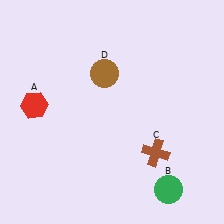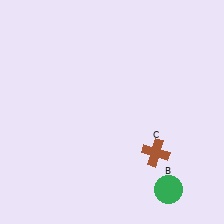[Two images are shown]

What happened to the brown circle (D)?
The brown circle (D) was removed in Image 2. It was in the top-left area of Image 1.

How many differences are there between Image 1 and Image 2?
There are 2 differences between the two images.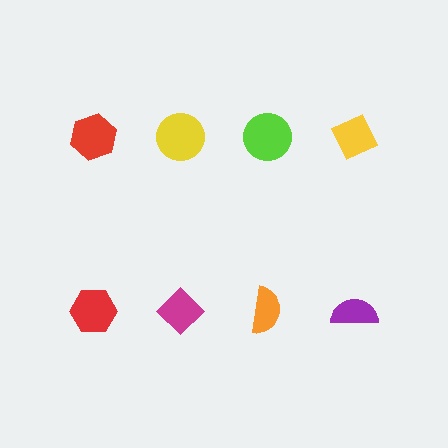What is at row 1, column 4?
A yellow diamond.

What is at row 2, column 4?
A purple semicircle.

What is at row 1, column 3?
A lime circle.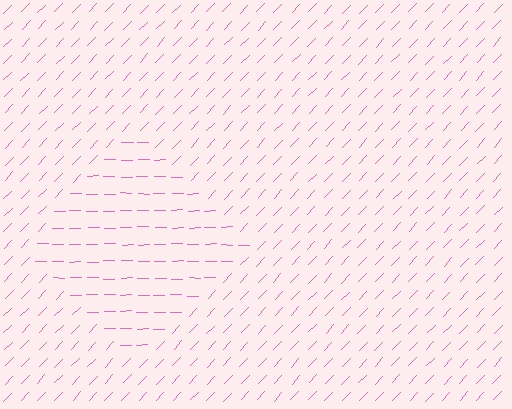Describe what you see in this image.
The image is filled with small pink line segments. A diamond region in the image has lines oriented differently from the surrounding lines, creating a visible texture boundary.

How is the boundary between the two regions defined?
The boundary is defined purely by a change in line orientation (approximately 45 degrees difference). All lines are the same color and thickness.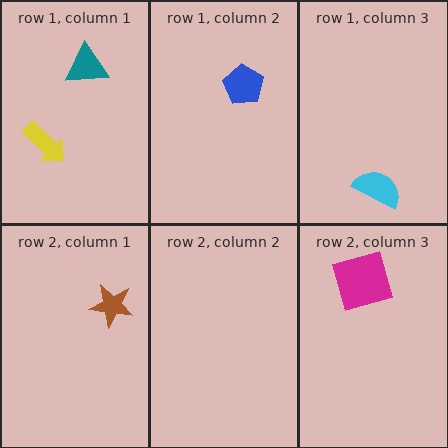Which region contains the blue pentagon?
The row 1, column 2 region.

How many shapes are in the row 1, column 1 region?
2.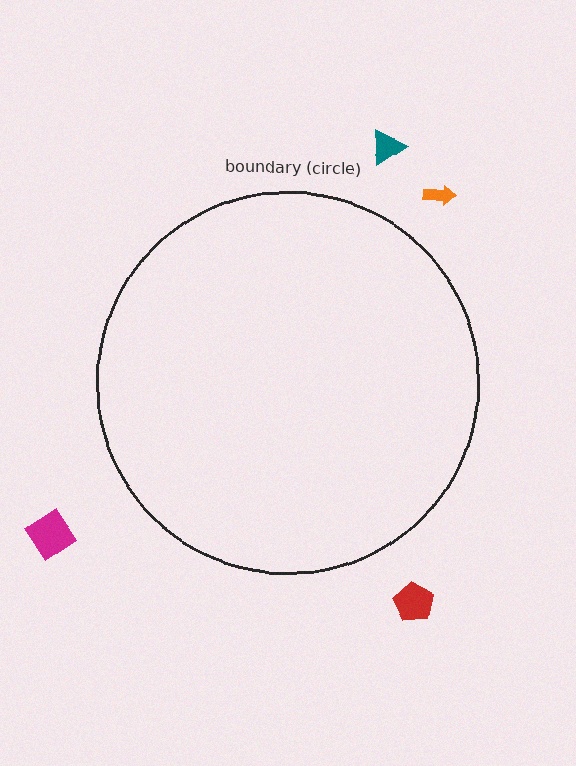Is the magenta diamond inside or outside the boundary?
Outside.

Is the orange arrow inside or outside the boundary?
Outside.